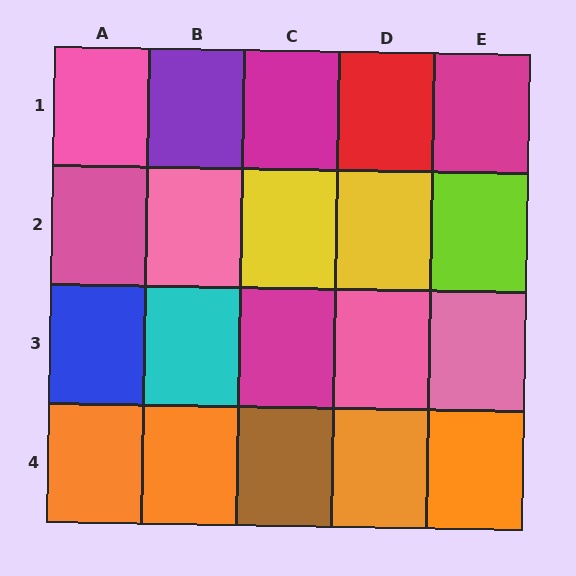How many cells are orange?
4 cells are orange.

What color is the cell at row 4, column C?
Brown.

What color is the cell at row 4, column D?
Orange.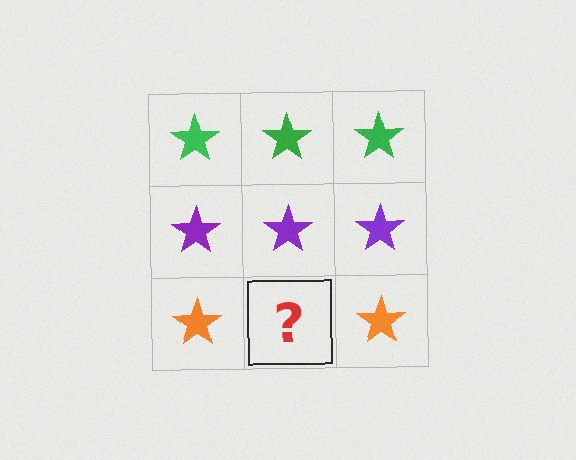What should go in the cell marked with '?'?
The missing cell should contain an orange star.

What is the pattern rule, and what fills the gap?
The rule is that each row has a consistent color. The gap should be filled with an orange star.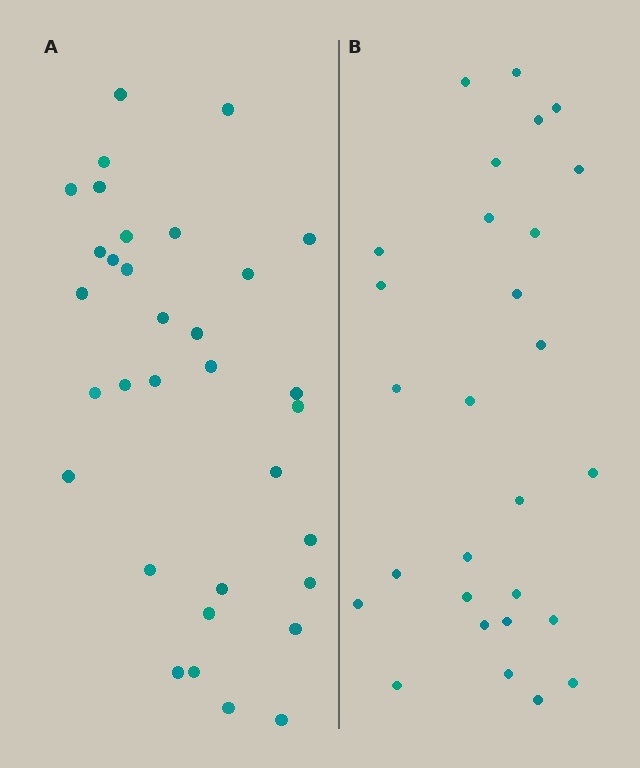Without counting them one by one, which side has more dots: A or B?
Region A (the left region) has more dots.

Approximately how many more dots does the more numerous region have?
Region A has about 5 more dots than region B.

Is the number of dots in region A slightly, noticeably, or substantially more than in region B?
Region A has only slightly more — the two regions are fairly close. The ratio is roughly 1.2 to 1.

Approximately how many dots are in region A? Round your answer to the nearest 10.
About 30 dots. (The exact count is 33, which rounds to 30.)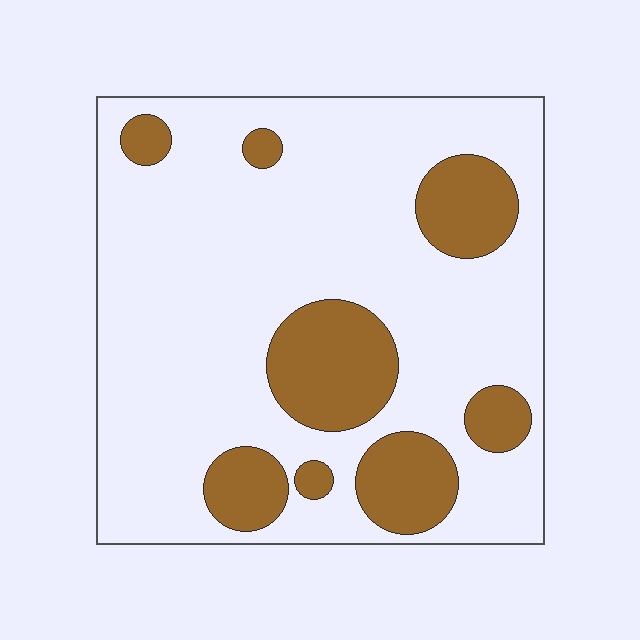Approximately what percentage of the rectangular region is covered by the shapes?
Approximately 20%.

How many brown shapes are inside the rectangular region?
8.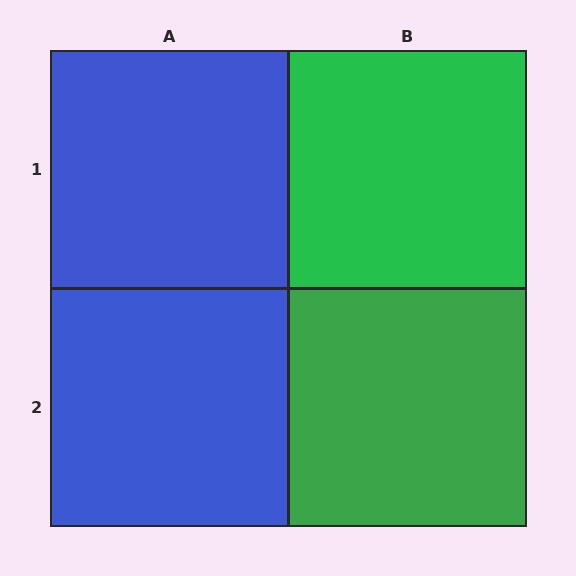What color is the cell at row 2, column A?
Blue.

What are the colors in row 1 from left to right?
Blue, green.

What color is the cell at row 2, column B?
Green.